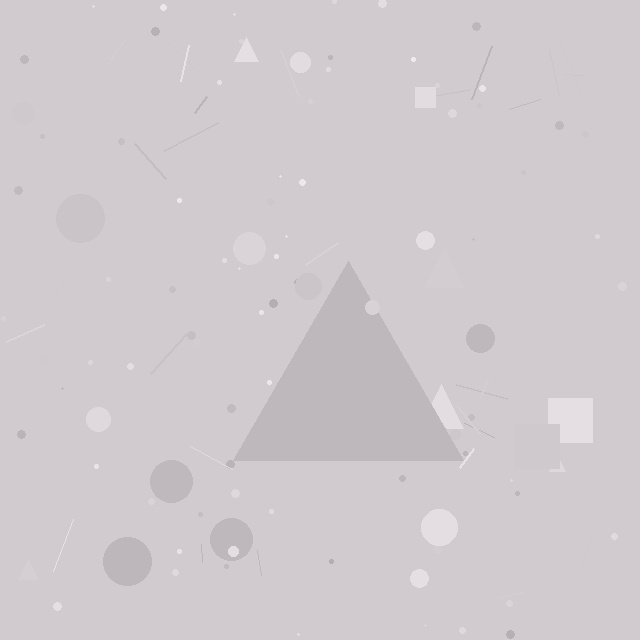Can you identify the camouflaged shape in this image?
The camouflaged shape is a triangle.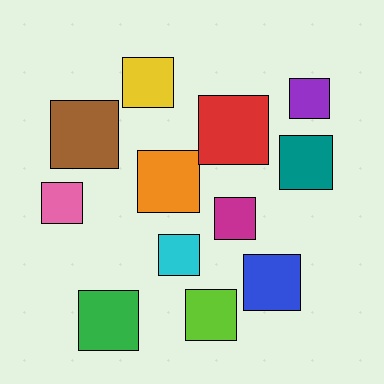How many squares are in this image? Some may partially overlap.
There are 12 squares.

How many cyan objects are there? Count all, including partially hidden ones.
There is 1 cyan object.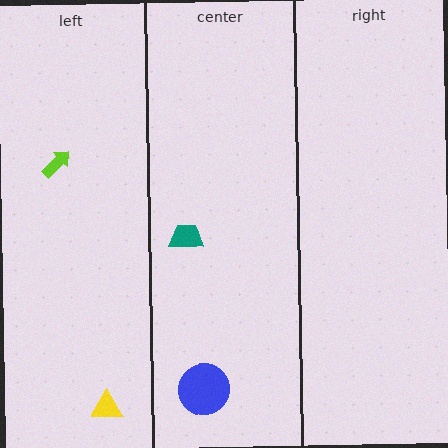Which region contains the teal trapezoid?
The center region.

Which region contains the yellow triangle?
The left region.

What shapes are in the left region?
The lime arrow, the yellow triangle.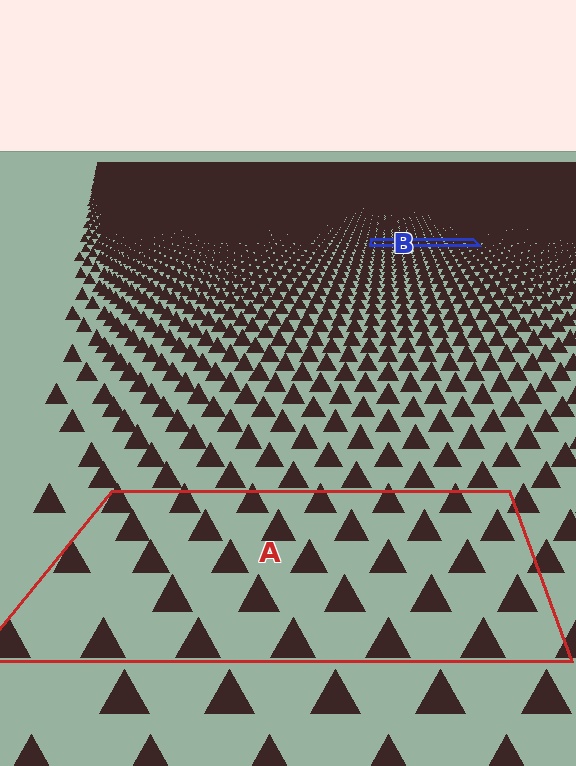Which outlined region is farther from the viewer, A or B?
Region B is farther from the viewer — the texture elements inside it appear smaller and more densely packed.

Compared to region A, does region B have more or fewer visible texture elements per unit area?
Region B has more texture elements per unit area — they are packed more densely because it is farther away.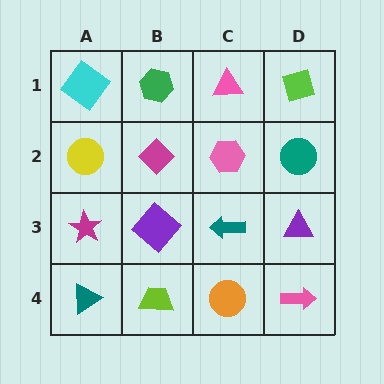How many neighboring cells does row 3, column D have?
3.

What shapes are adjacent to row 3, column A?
A yellow circle (row 2, column A), a teal triangle (row 4, column A), a purple diamond (row 3, column B).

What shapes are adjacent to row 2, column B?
A green hexagon (row 1, column B), a purple diamond (row 3, column B), a yellow circle (row 2, column A), a pink hexagon (row 2, column C).